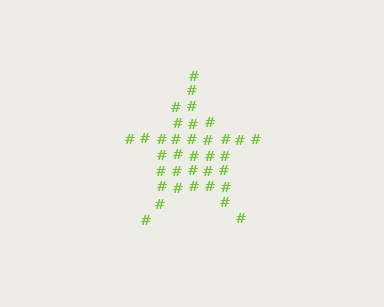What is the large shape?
The large shape is a star.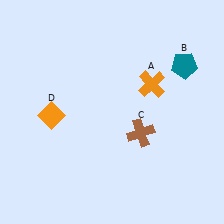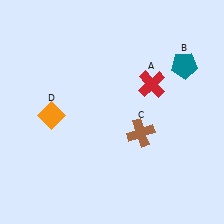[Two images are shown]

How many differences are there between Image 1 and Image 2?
There is 1 difference between the two images.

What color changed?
The cross (A) changed from orange in Image 1 to red in Image 2.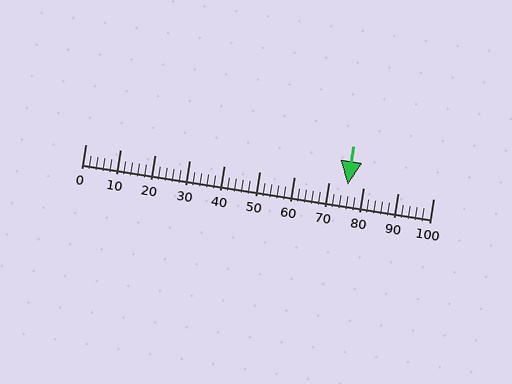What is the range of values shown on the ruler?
The ruler shows values from 0 to 100.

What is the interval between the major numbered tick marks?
The major tick marks are spaced 10 units apart.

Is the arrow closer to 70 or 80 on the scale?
The arrow is closer to 80.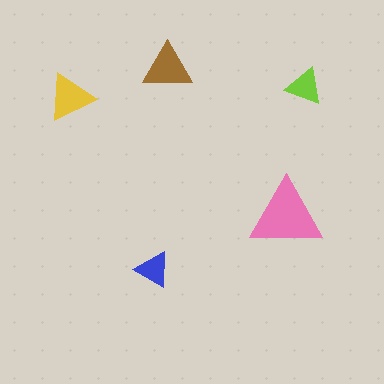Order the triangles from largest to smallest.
the pink one, the brown one, the yellow one, the lime one, the blue one.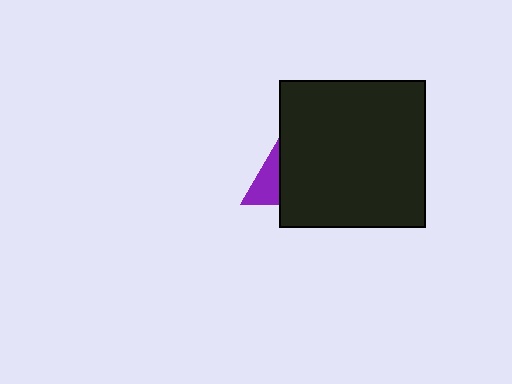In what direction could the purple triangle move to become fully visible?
The purple triangle could move left. That would shift it out from behind the black square entirely.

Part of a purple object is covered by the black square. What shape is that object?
It is a triangle.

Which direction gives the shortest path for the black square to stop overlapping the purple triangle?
Moving right gives the shortest separation.